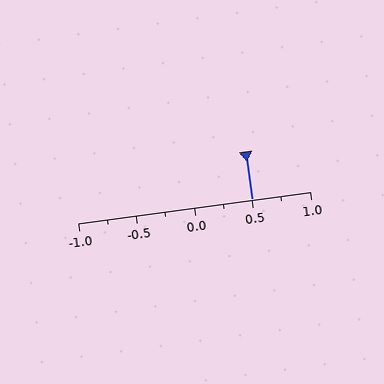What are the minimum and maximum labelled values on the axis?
The axis runs from -1.0 to 1.0.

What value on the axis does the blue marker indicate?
The marker indicates approximately 0.5.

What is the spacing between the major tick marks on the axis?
The major ticks are spaced 0.5 apart.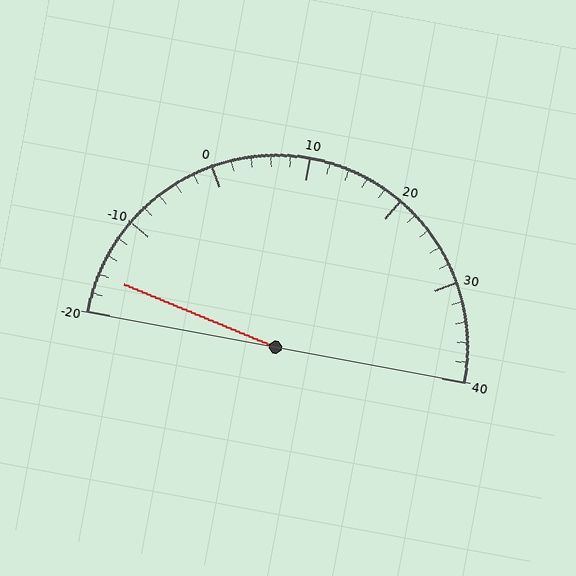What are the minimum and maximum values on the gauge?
The gauge ranges from -20 to 40.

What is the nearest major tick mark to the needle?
The nearest major tick mark is -20.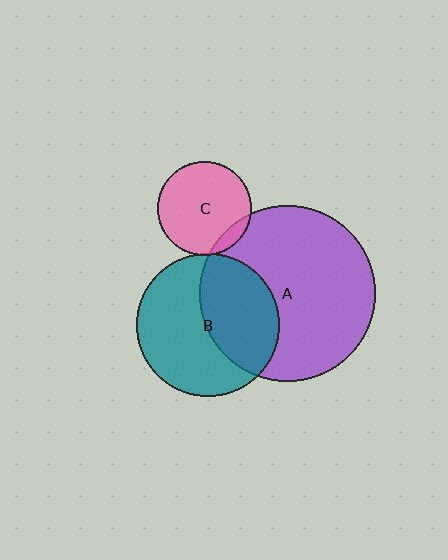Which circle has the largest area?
Circle A (purple).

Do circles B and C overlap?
Yes.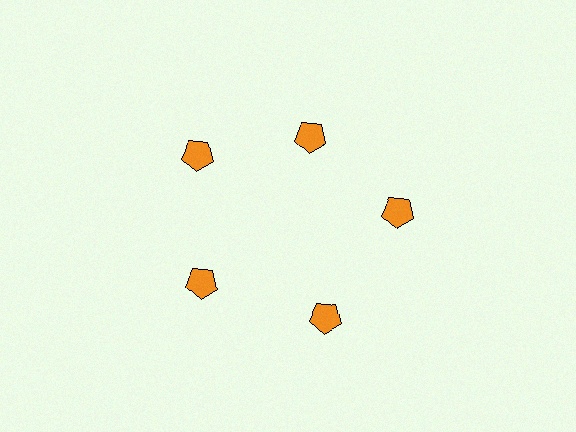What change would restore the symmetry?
The symmetry would be restored by moving it outward, back onto the ring so that all 5 pentagons sit at equal angles and equal distance from the center.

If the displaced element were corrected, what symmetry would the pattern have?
It would have 5-fold rotational symmetry — the pattern would map onto itself every 72 degrees.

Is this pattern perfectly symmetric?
No. The 5 orange pentagons are arranged in a ring, but one element near the 1 o'clock position is pulled inward toward the center, breaking the 5-fold rotational symmetry.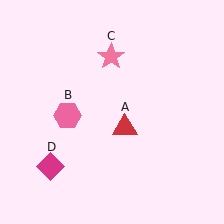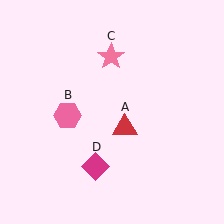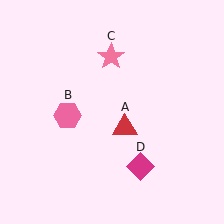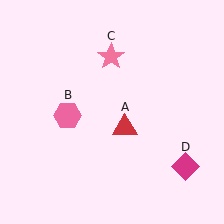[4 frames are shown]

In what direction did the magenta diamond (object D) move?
The magenta diamond (object D) moved right.